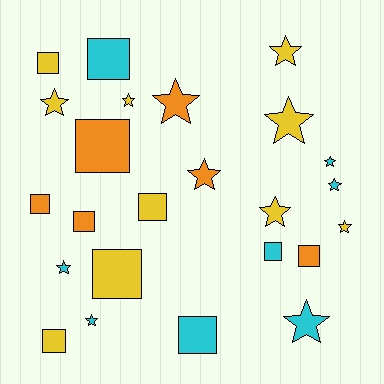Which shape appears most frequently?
Star, with 13 objects.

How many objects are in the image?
There are 24 objects.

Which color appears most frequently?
Yellow, with 10 objects.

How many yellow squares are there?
There are 4 yellow squares.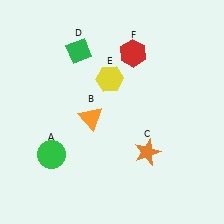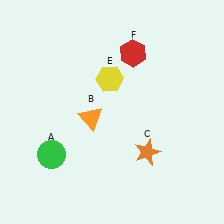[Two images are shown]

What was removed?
The green diamond (D) was removed in Image 2.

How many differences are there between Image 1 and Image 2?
There is 1 difference between the two images.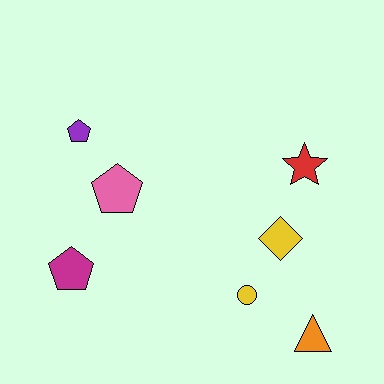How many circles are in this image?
There is 1 circle.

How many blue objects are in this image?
There are no blue objects.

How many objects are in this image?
There are 7 objects.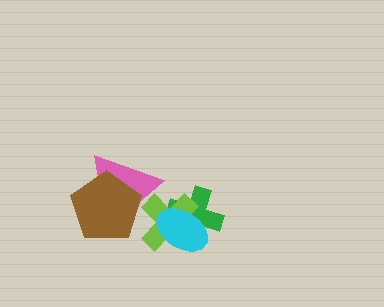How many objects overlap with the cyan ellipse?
2 objects overlap with the cyan ellipse.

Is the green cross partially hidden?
Yes, it is partially covered by another shape.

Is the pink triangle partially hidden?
Yes, it is partially covered by another shape.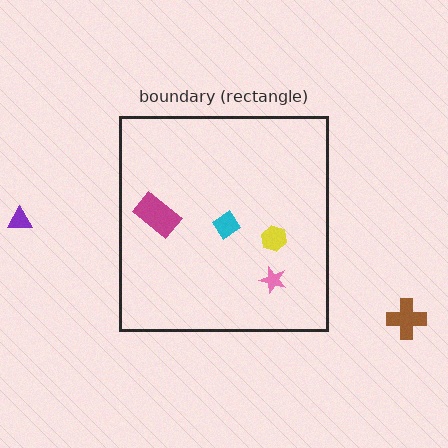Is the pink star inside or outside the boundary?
Inside.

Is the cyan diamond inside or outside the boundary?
Inside.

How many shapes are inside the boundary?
4 inside, 2 outside.